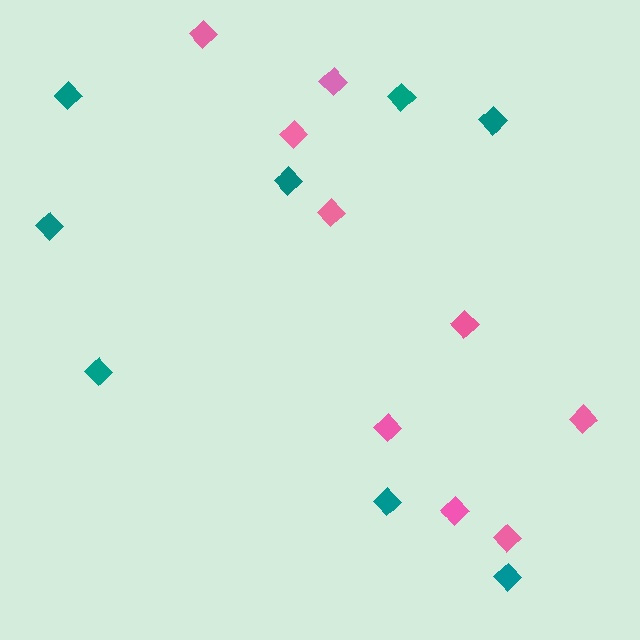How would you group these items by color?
There are 2 groups: one group of pink diamonds (9) and one group of teal diamonds (8).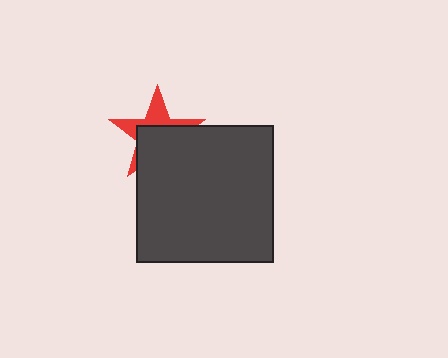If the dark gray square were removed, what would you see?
You would see the complete red star.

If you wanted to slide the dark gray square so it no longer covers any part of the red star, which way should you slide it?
Slide it down — that is the most direct way to separate the two shapes.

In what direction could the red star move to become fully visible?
The red star could move up. That would shift it out from behind the dark gray square entirely.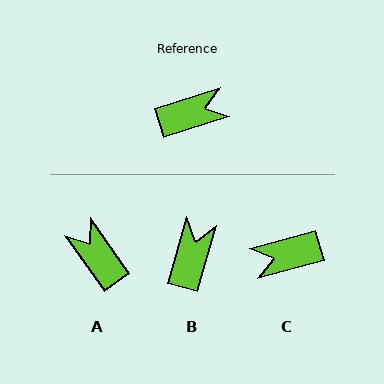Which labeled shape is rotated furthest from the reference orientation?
C, about 177 degrees away.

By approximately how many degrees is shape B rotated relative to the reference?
Approximately 56 degrees counter-clockwise.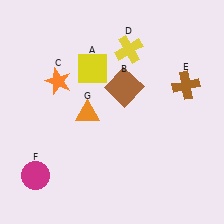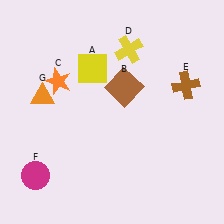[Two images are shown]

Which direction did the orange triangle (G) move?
The orange triangle (G) moved left.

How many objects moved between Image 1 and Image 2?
1 object moved between the two images.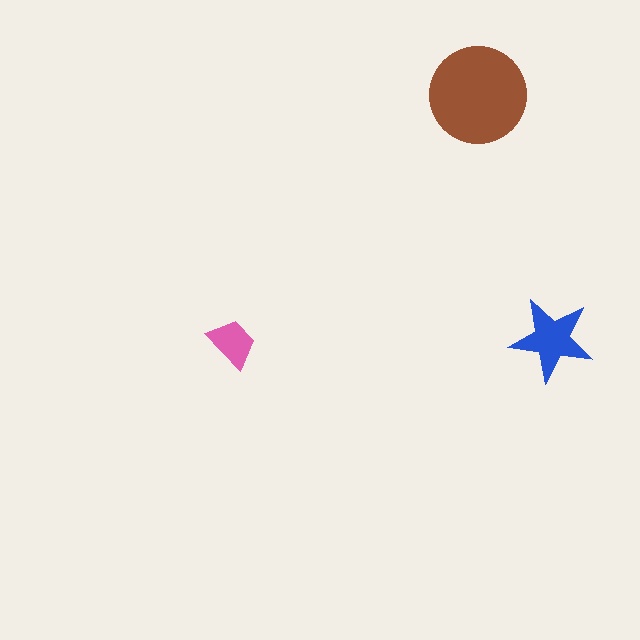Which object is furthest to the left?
The pink trapezoid is leftmost.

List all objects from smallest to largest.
The pink trapezoid, the blue star, the brown circle.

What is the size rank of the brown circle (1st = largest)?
1st.